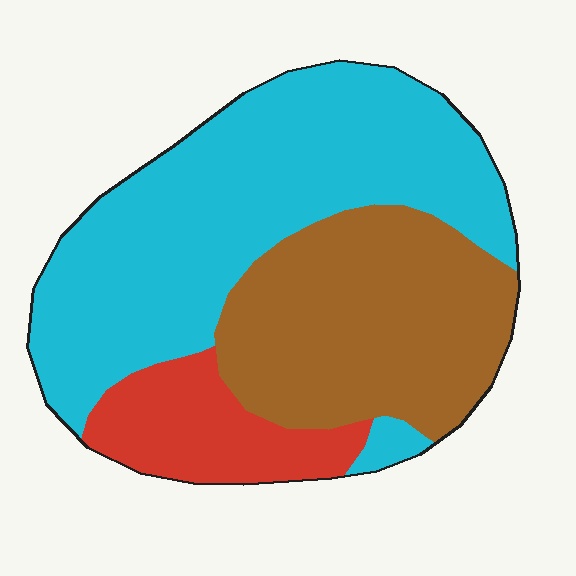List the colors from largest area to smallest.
From largest to smallest: cyan, brown, red.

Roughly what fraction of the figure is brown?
Brown covers about 35% of the figure.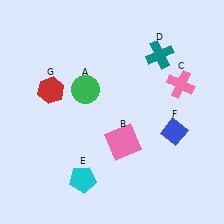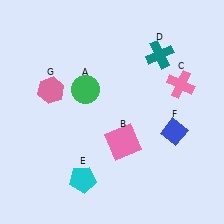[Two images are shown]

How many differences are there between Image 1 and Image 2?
There is 1 difference between the two images.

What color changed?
The hexagon (G) changed from red in Image 1 to pink in Image 2.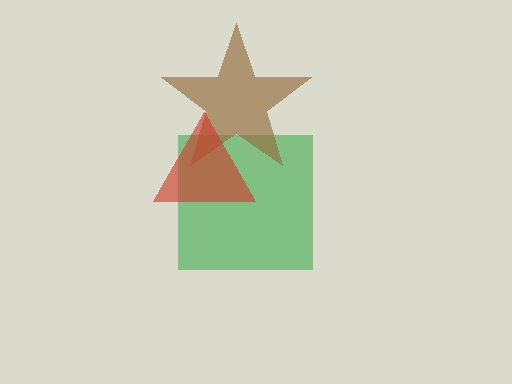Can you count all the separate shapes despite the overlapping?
Yes, there are 3 separate shapes.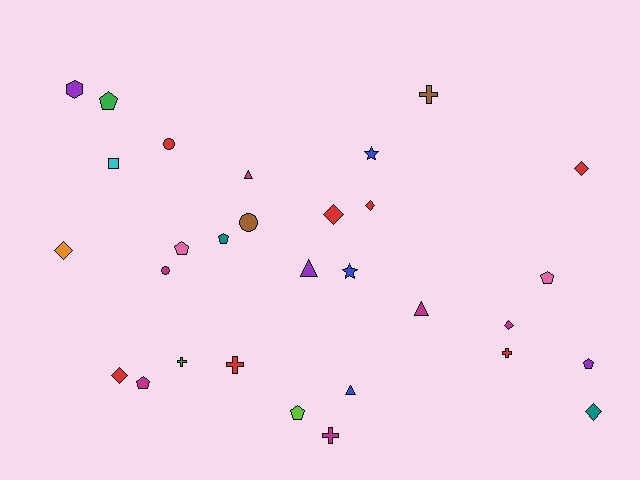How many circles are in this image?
There are 3 circles.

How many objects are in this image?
There are 30 objects.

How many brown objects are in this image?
There are 2 brown objects.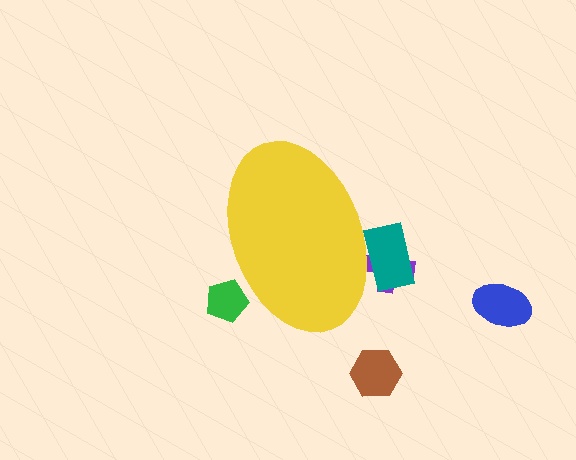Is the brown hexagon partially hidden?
No, the brown hexagon is fully visible.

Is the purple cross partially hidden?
Yes, the purple cross is partially hidden behind the yellow ellipse.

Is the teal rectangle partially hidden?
Yes, the teal rectangle is partially hidden behind the yellow ellipse.